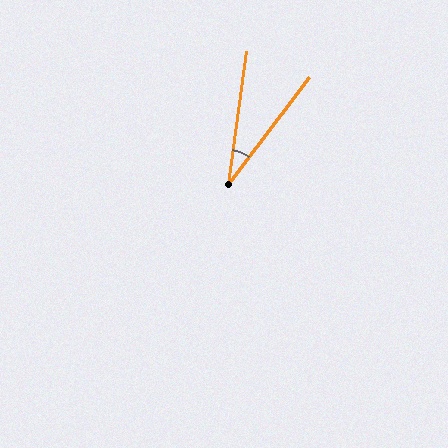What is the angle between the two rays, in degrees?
Approximately 29 degrees.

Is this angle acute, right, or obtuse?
It is acute.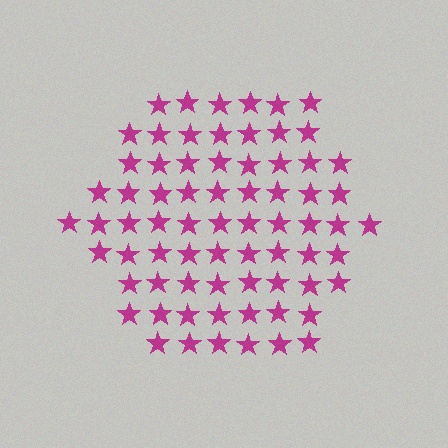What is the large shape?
The large shape is a hexagon.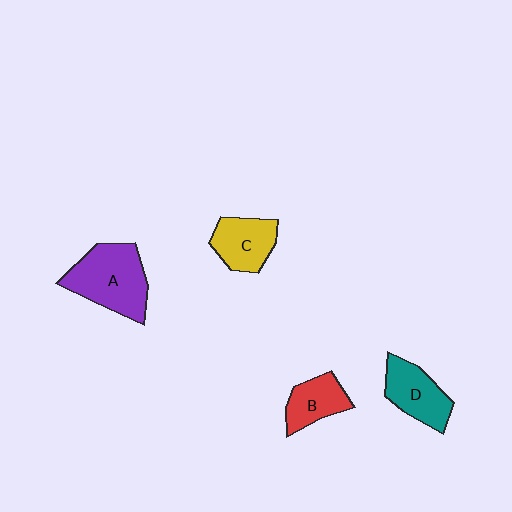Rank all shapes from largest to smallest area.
From largest to smallest: A (purple), D (teal), C (yellow), B (red).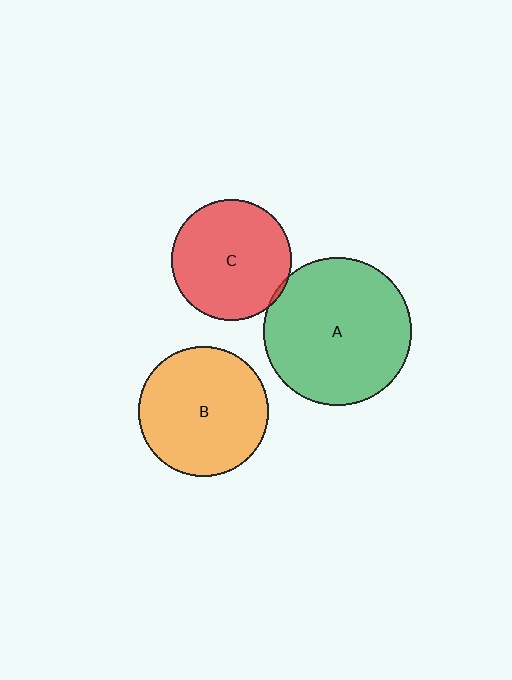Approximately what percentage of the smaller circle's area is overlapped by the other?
Approximately 5%.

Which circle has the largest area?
Circle A (green).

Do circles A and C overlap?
Yes.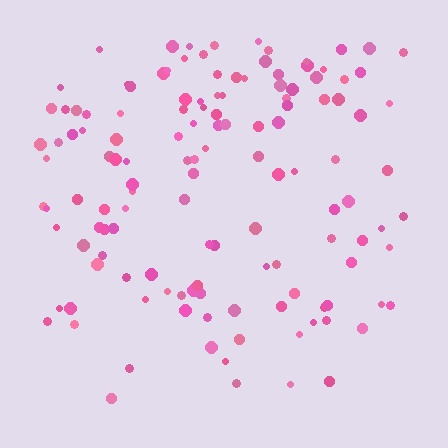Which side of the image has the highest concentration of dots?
The top.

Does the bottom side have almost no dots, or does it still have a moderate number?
Still a moderate number, just noticeably fewer than the top.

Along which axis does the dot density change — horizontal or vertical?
Vertical.